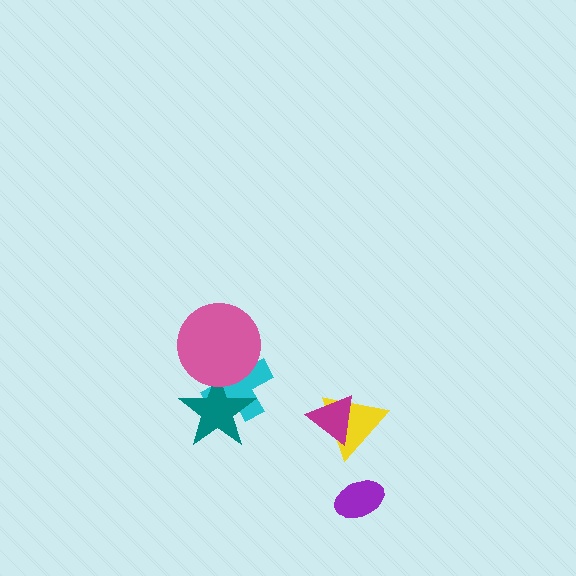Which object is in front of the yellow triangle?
The magenta triangle is in front of the yellow triangle.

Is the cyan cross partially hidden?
Yes, it is partially covered by another shape.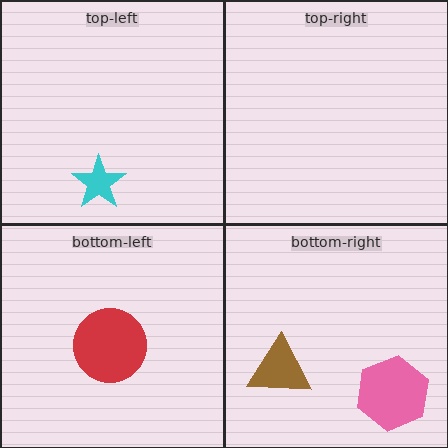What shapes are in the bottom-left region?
The red circle.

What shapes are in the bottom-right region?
The brown triangle, the pink hexagon.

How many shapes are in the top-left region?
1.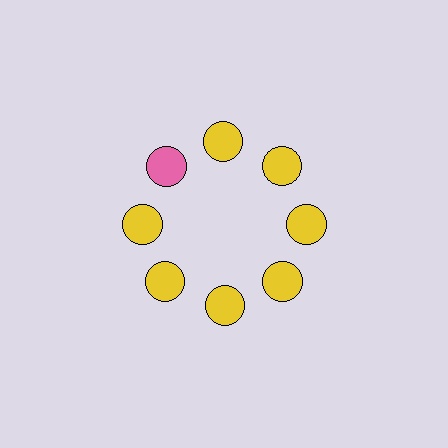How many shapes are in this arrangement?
There are 8 shapes arranged in a ring pattern.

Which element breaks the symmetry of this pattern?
The pink circle at roughly the 10 o'clock position breaks the symmetry. All other shapes are yellow circles.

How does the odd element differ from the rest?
It has a different color: pink instead of yellow.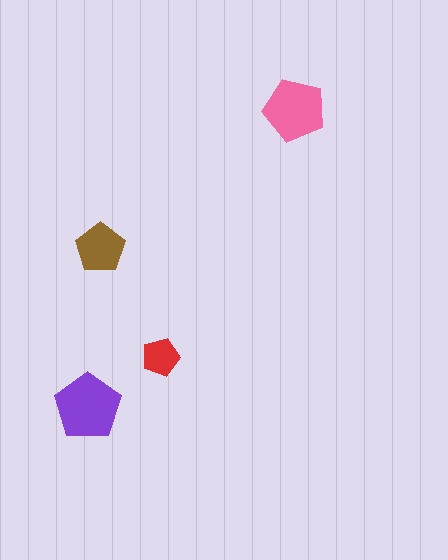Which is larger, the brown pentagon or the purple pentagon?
The purple one.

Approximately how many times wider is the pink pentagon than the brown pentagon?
About 1.5 times wider.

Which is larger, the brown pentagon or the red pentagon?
The brown one.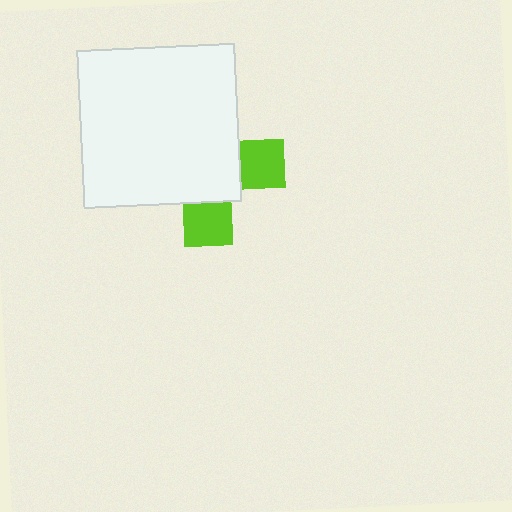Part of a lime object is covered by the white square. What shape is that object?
It is a cross.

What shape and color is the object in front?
The object in front is a white square.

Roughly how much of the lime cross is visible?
A small part of it is visible (roughly 32%).